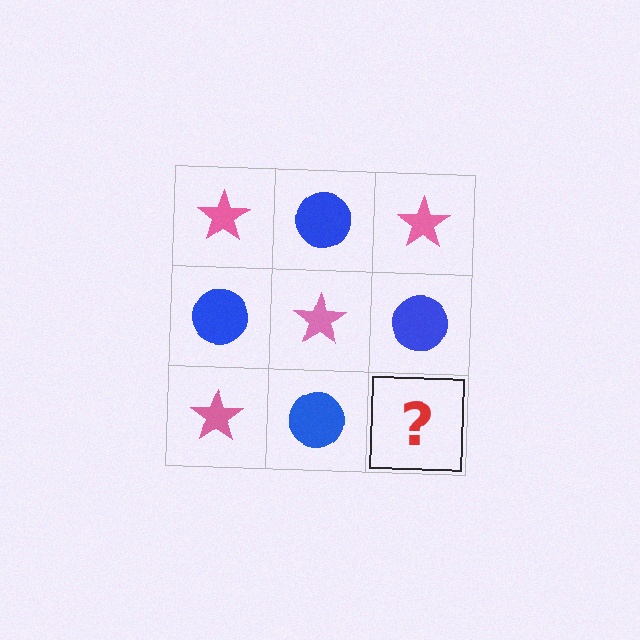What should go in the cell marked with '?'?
The missing cell should contain a pink star.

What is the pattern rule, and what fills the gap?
The rule is that it alternates pink star and blue circle in a checkerboard pattern. The gap should be filled with a pink star.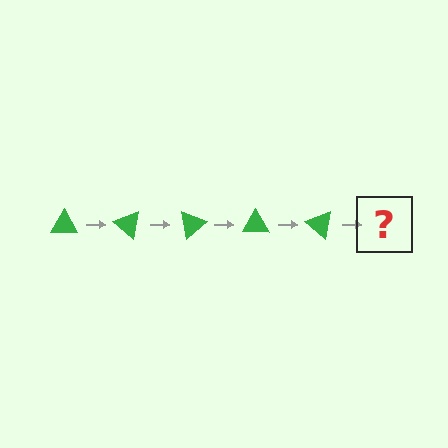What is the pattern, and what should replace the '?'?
The pattern is that the triangle rotates 40 degrees each step. The '?' should be a green triangle rotated 200 degrees.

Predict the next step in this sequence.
The next step is a green triangle rotated 200 degrees.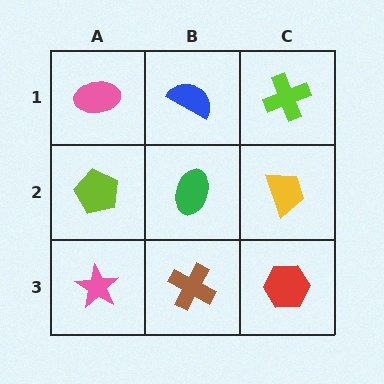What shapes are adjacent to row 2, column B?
A blue semicircle (row 1, column B), a brown cross (row 3, column B), a lime pentagon (row 2, column A), a yellow trapezoid (row 2, column C).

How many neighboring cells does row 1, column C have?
2.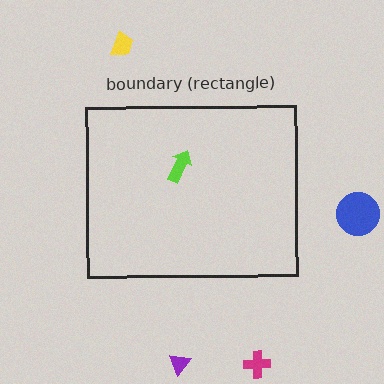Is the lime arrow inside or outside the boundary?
Inside.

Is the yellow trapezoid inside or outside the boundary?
Outside.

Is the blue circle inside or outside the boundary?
Outside.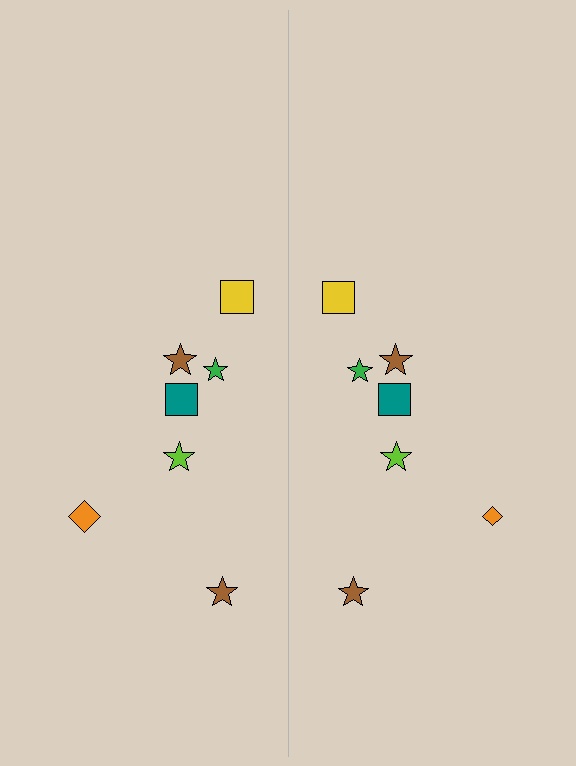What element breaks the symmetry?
The orange diamond on the right side has a different size than its mirror counterpart.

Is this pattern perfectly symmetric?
No, the pattern is not perfectly symmetric. The orange diamond on the right side has a different size than its mirror counterpart.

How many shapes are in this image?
There are 14 shapes in this image.